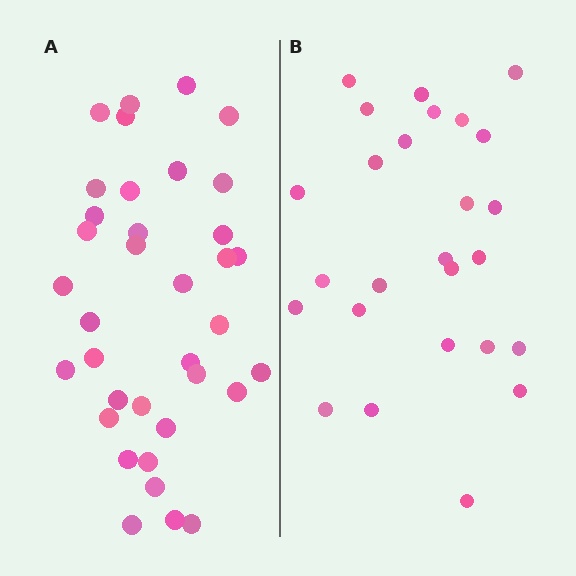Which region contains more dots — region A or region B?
Region A (the left region) has more dots.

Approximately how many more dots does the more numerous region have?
Region A has roughly 10 or so more dots than region B.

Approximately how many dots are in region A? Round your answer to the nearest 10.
About 40 dots. (The exact count is 36, which rounds to 40.)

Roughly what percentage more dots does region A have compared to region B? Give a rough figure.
About 40% more.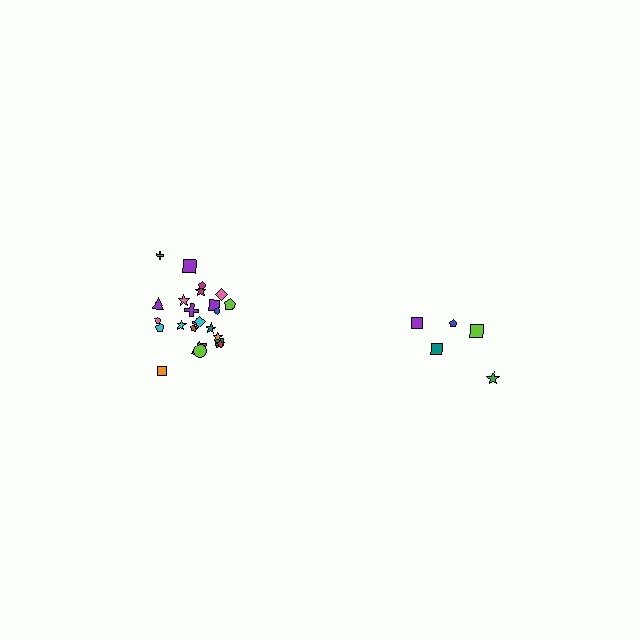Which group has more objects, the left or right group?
The left group.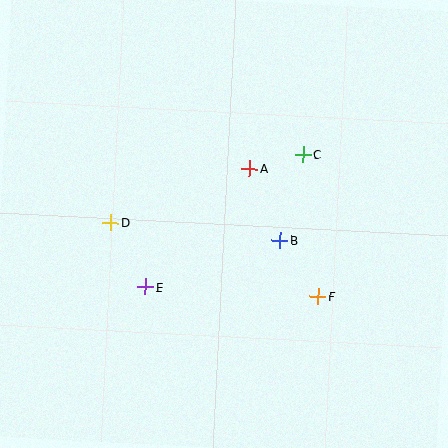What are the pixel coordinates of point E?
Point E is at (146, 287).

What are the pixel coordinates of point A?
Point A is at (249, 169).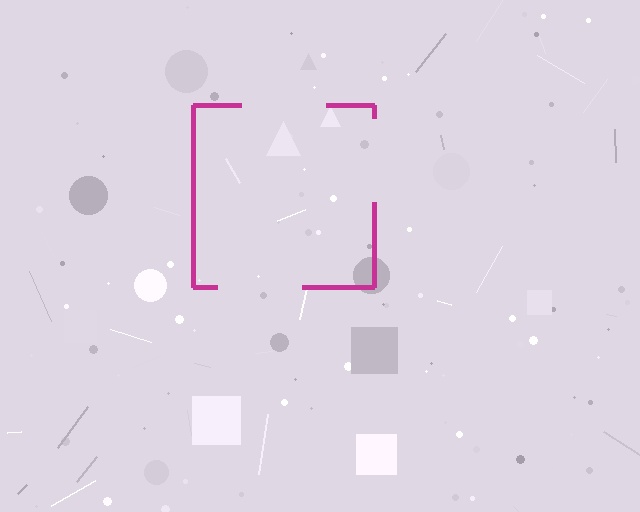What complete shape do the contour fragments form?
The contour fragments form a square.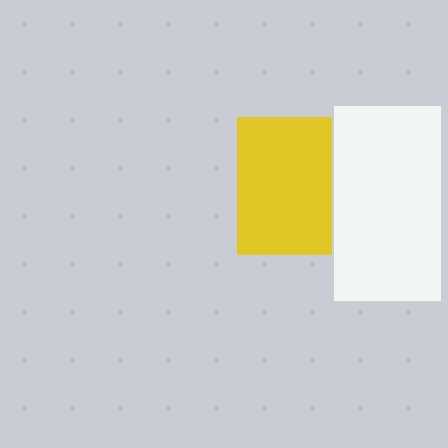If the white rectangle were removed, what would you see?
You would see the complete yellow square.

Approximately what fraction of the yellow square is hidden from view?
Roughly 32% of the yellow square is hidden behind the white rectangle.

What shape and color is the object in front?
The object in front is a white rectangle.